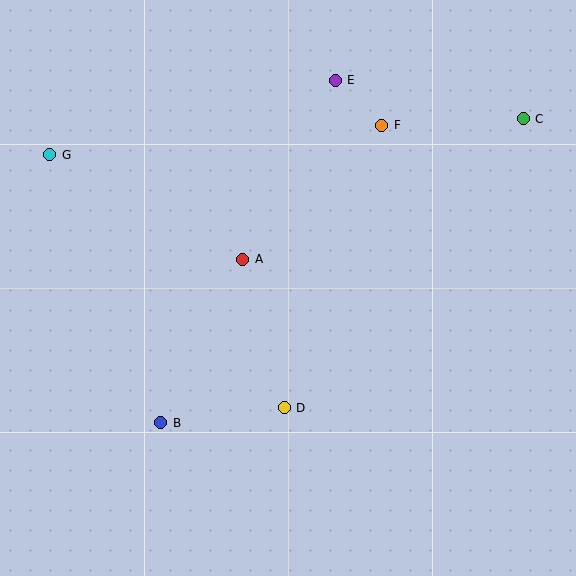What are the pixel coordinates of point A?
Point A is at (243, 259).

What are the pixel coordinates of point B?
Point B is at (161, 423).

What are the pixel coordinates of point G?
Point G is at (50, 155).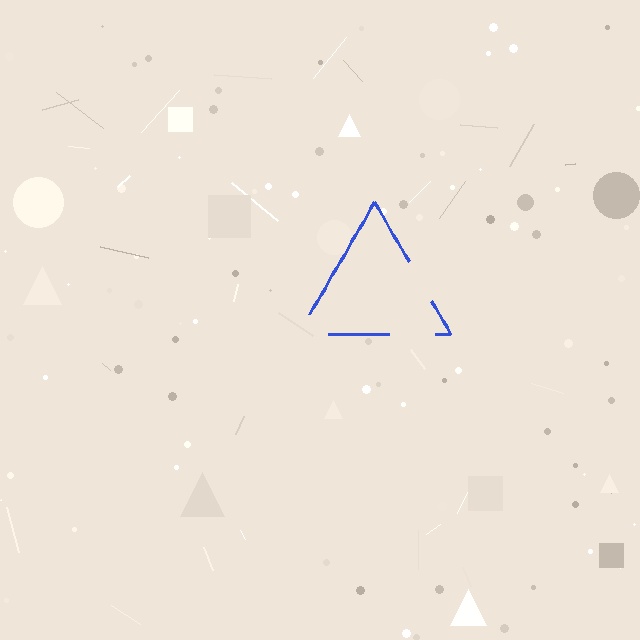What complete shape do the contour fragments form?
The contour fragments form a triangle.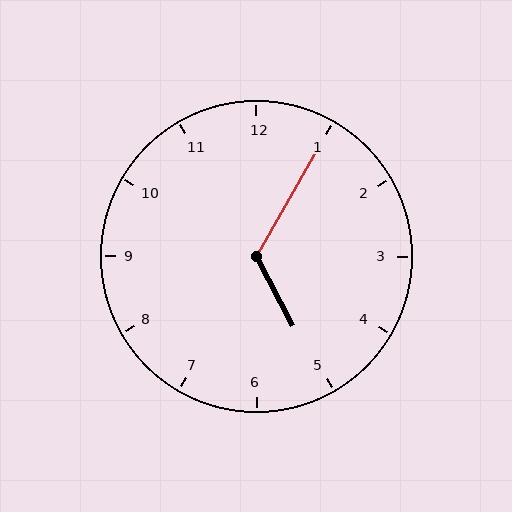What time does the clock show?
5:05.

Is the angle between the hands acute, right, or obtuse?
It is obtuse.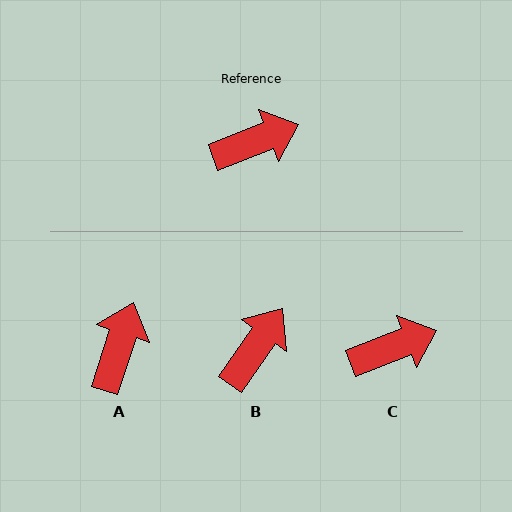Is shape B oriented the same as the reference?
No, it is off by about 34 degrees.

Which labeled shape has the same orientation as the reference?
C.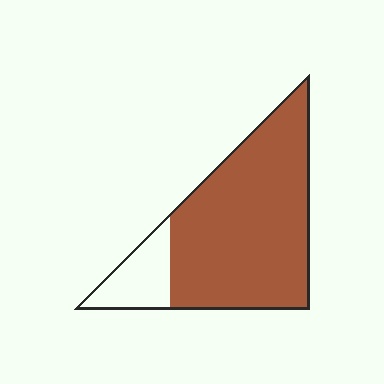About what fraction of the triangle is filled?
About five sixths (5/6).